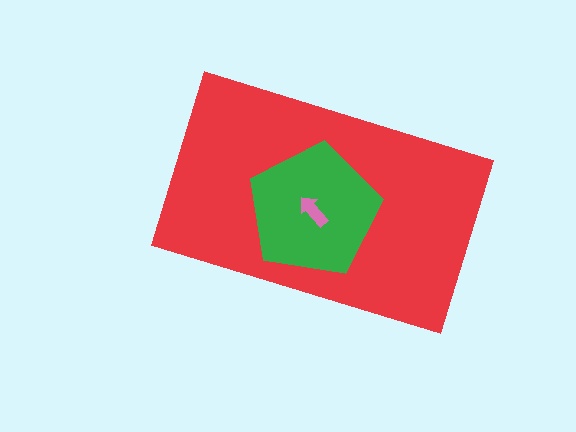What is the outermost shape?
The red rectangle.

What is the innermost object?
The pink arrow.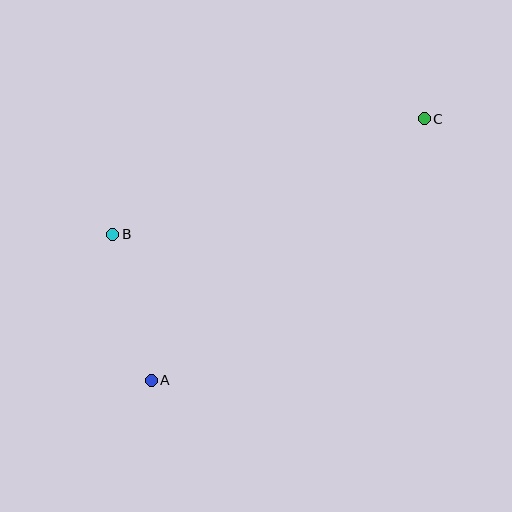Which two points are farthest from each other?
Points A and C are farthest from each other.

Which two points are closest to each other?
Points A and B are closest to each other.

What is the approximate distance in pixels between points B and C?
The distance between B and C is approximately 332 pixels.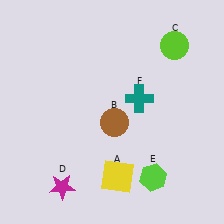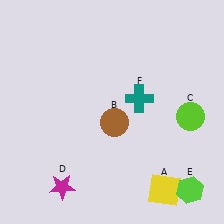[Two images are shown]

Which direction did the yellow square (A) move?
The yellow square (A) moved right.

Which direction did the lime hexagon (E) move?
The lime hexagon (E) moved right.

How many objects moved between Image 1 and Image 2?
3 objects moved between the two images.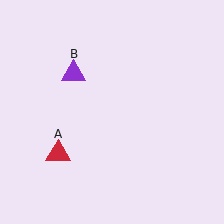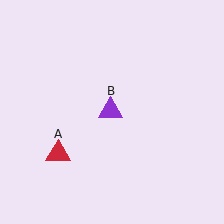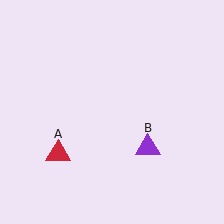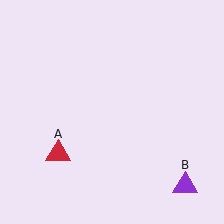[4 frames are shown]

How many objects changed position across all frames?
1 object changed position: purple triangle (object B).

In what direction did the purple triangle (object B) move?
The purple triangle (object B) moved down and to the right.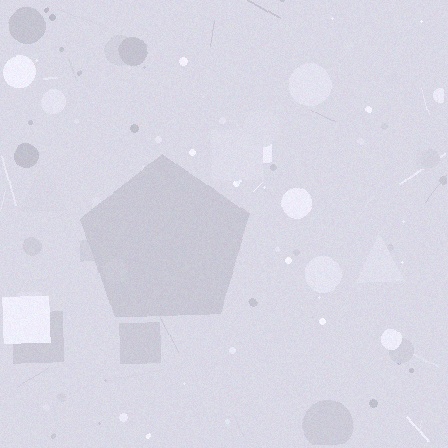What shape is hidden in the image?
A pentagon is hidden in the image.